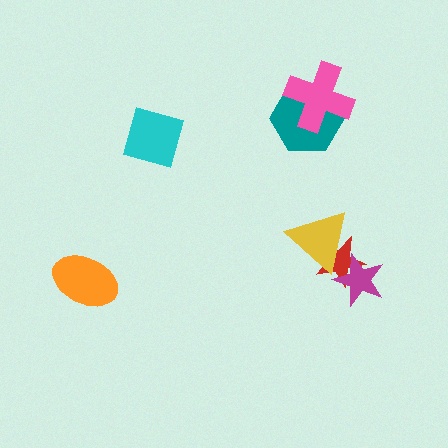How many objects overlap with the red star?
2 objects overlap with the red star.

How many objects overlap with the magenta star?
2 objects overlap with the magenta star.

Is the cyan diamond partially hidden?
No, no other shape covers it.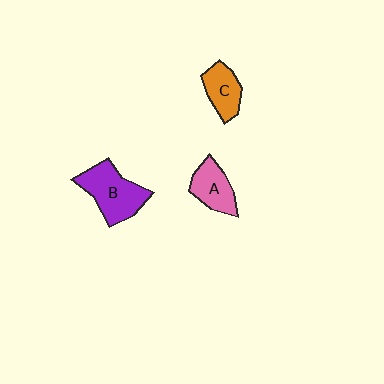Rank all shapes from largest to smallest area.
From largest to smallest: B (purple), A (pink), C (orange).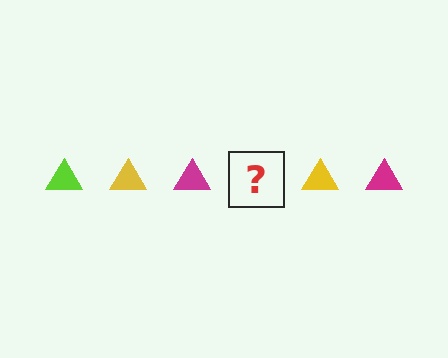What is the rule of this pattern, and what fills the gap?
The rule is that the pattern cycles through lime, yellow, magenta triangles. The gap should be filled with a lime triangle.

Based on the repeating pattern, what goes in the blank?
The blank should be a lime triangle.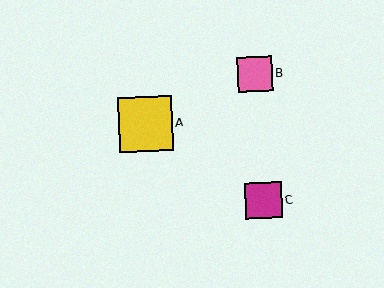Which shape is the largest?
The yellow square (labeled A) is the largest.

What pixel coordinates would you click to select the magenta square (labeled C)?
Click at (263, 200) to select the magenta square C.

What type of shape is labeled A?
Shape A is a yellow square.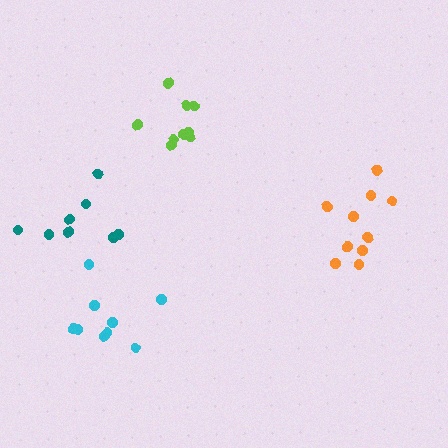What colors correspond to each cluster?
The clusters are colored: lime, teal, orange, cyan.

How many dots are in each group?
Group 1: 9 dots, Group 2: 8 dots, Group 3: 10 dots, Group 4: 9 dots (36 total).